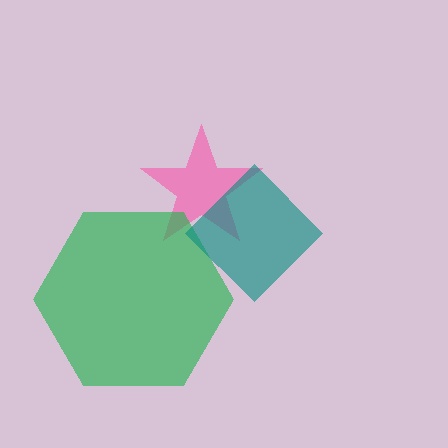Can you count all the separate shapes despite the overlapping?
Yes, there are 3 separate shapes.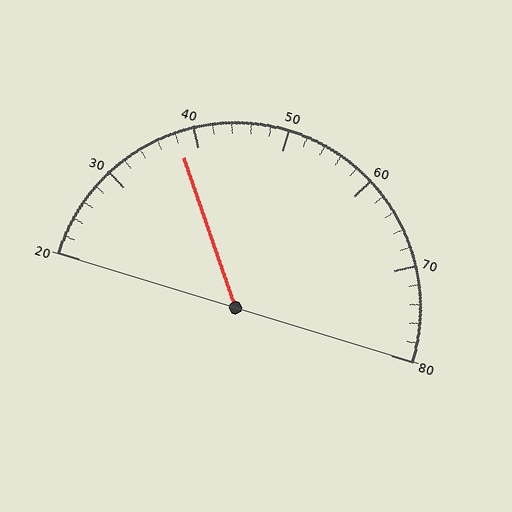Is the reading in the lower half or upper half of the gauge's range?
The reading is in the lower half of the range (20 to 80).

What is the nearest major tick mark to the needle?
The nearest major tick mark is 40.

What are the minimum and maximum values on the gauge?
The gauge ranges from 20 to 80.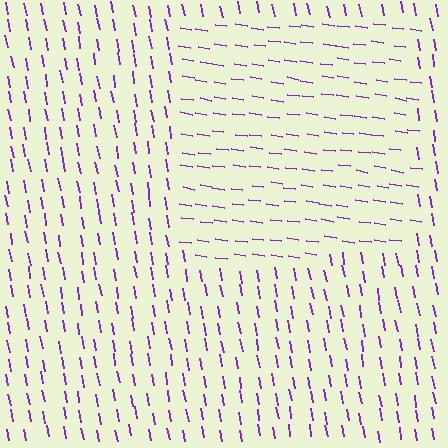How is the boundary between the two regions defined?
The boundary is defined purely by a change in line orientation (approximately 71 degrees difference). All lines are the same color and thickness.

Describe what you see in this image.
The image is filled with small purple line segments. A rectangle region in the image has lines oriented differently from the surrounding lines, creating a visible texture boundary.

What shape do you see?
I see a rectangle.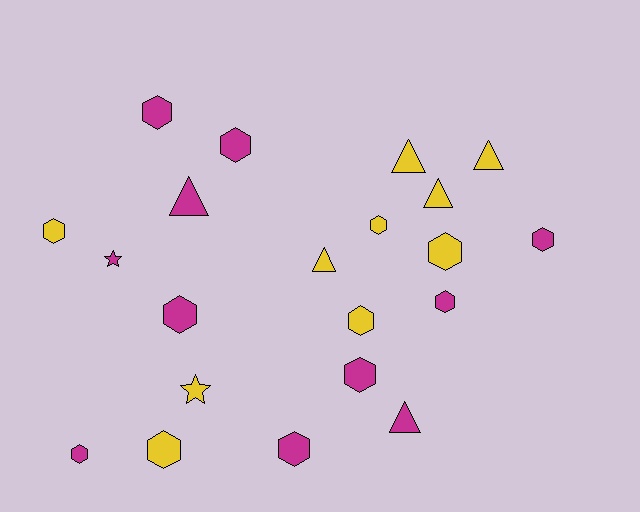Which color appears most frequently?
Magenta, with 11 objects.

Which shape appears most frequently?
Hexagon, with 13 objects.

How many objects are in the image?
There are 21 objects.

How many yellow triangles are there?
There are 4 yellow triangles.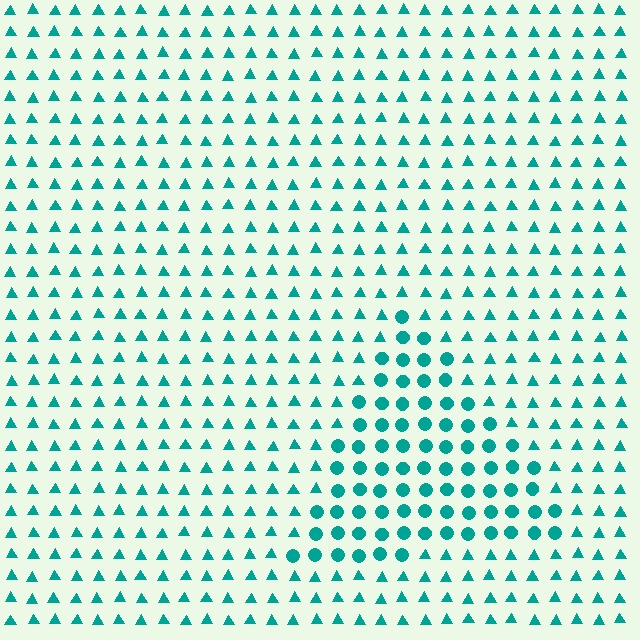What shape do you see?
I see a triangle.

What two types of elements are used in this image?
The image uses circles inside the triangle region and triangles outside it.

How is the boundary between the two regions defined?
The boundary is defined by a change in element shape: circles inside vs. triangles outside. All elements share the same color and spacing.